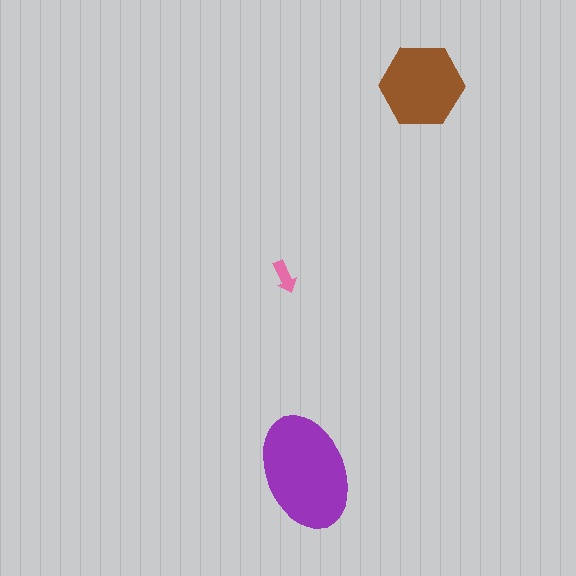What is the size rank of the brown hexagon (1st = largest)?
2nd.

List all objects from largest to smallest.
The purple ellipse, the brown hexagon, the pink arrow.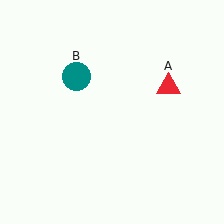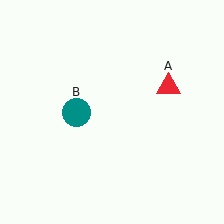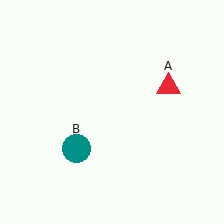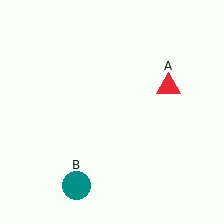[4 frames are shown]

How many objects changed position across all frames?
1 object changed position: teal circle (object B).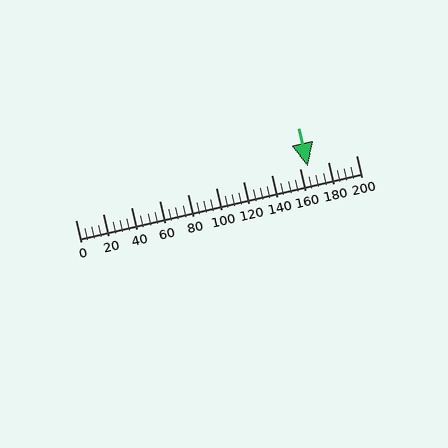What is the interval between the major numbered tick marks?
The major tick marks are spaced 20 units apart.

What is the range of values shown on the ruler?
The ruler shows values from 0 to 200.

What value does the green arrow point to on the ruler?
The green arrow points to approximately 165.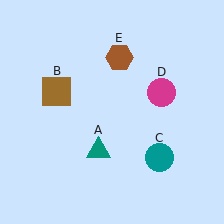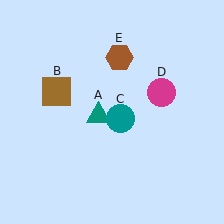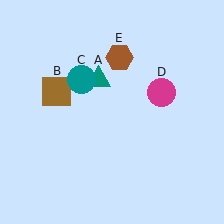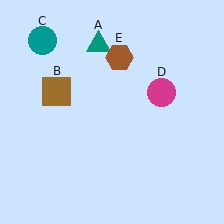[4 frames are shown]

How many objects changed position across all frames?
2 objects changed position: teal triangle (object A), teal circle (object C).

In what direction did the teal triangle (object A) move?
The teal triangle (object A) moved up.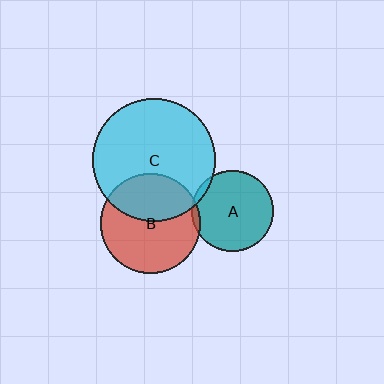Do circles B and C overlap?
Yes.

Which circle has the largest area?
Circle C (cyan).